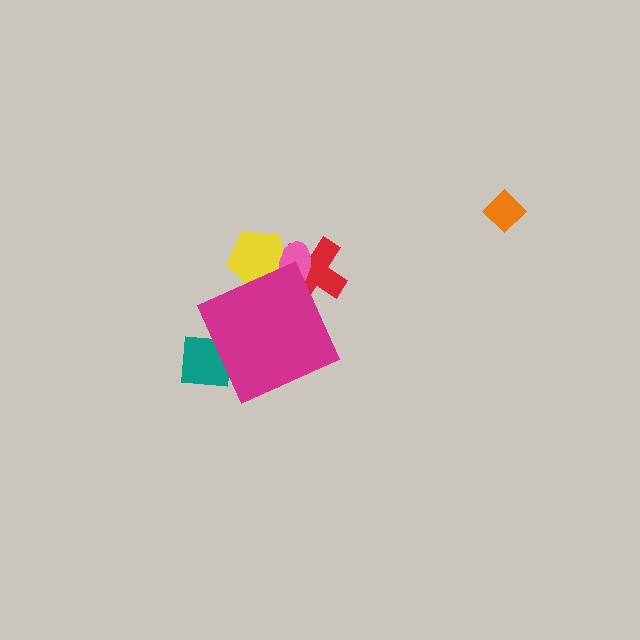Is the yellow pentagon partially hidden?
Yes, the yellow pentagon is partially hidden behind the magenta diamond.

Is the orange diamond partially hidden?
No, the orange diamond is fully visible.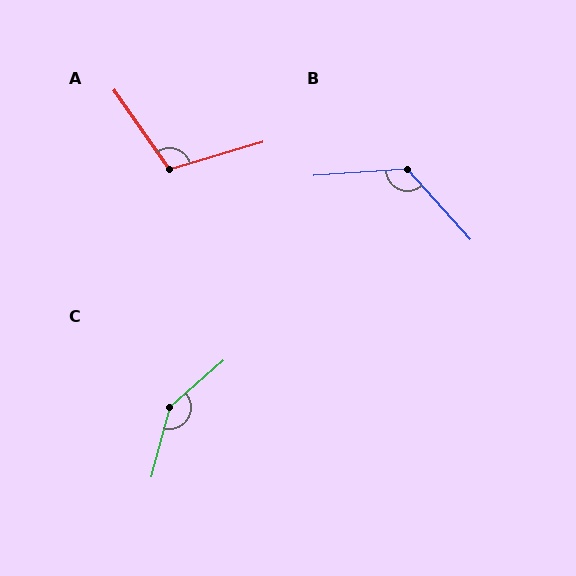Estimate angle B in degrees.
Approximately 128 degrees.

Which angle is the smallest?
A, at approximately 108 degrees.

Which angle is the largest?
C, at approximately 146 degrees.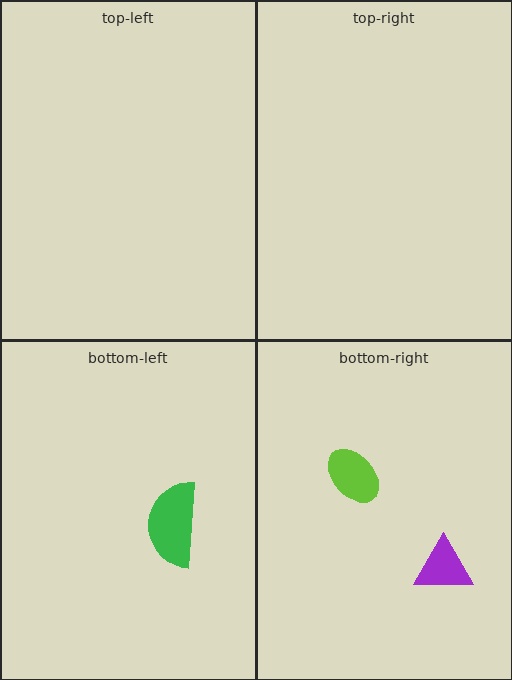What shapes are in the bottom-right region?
The purple triangle, the lime ellipse.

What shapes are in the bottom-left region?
The green semicircle.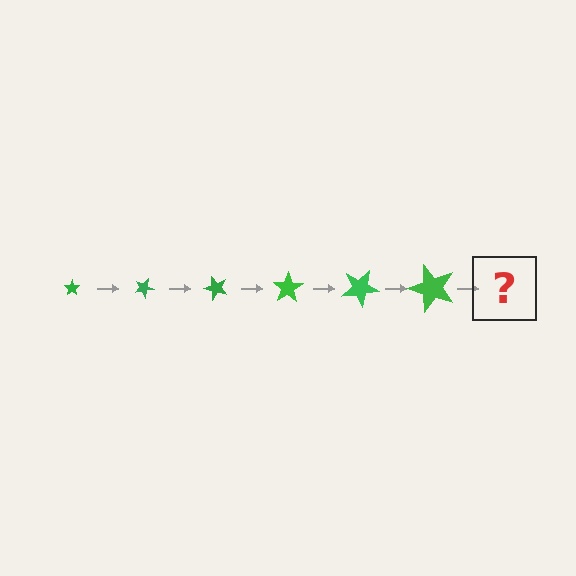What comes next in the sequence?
The next element should be a star, larger than the previous one and rotated 150 degrees from the start.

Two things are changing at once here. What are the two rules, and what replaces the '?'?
The two rules are that the star grows larger each step and it rotates 25 degrees each step. The '?' should be a star, larger than the previous one and rotated 150 degrees from the start.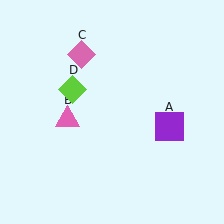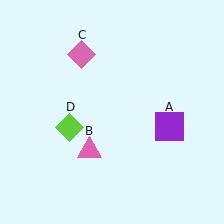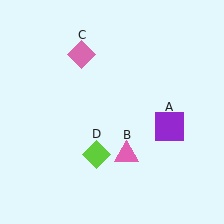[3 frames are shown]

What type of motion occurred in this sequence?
The pink triangle (object B), lime diamond (object D) rotated counterclockwise around the center of the scene.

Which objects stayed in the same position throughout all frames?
Purple square (object A) and pink diamond (object C) remained stationary.